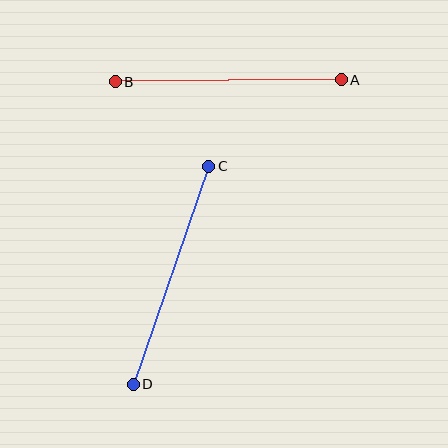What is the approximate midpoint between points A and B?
The midpoint is at approximately (228, 81) pixels.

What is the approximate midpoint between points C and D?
The midpoint is at approximately (171, 275) pixels.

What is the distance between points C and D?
The distance is approximately 231 pixels.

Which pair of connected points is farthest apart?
Points C and D are farthest apart.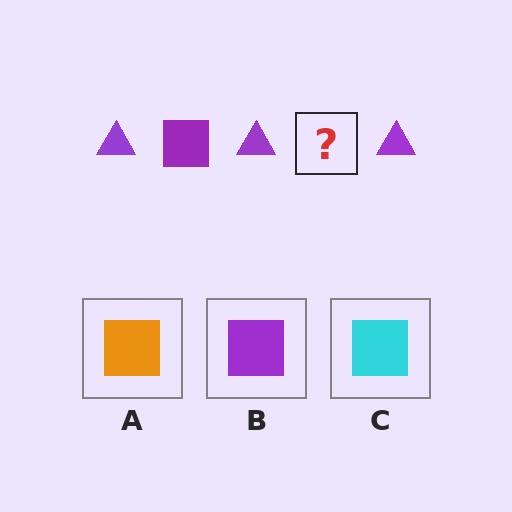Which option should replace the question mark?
Option B.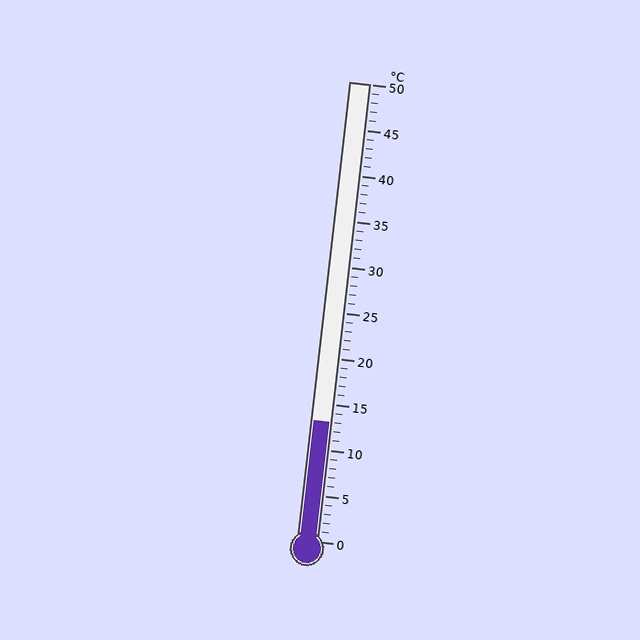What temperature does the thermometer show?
The thermometer shows approximately 13°C.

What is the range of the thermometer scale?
The thermometer scale ranges from 0°C to 50°C.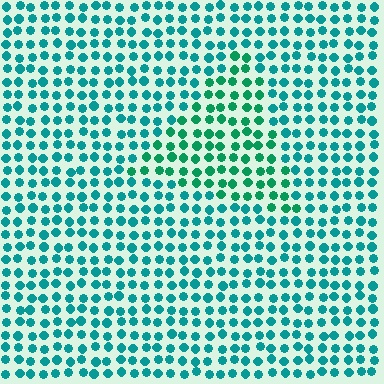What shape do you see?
I see a triangle.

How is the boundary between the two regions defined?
The boundary is defined purely by a slight shift in hue (about 25 degrees). Spacing, size, and orientation are identical on both sides.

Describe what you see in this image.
The image is filled with small teal elements in a uniform arrangement. A triangle-shaped region is visible where the elements are tinted to a slightly different hue, forming a subtle color boundary.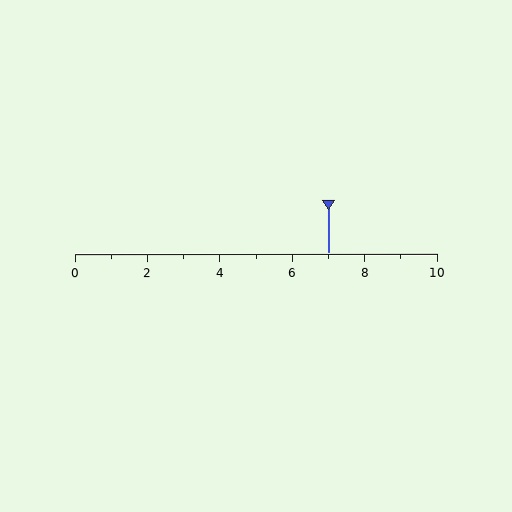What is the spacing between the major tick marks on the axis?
The major ticks are spaced 2 apart.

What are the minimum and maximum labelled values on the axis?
The axis runs from 0 to 10.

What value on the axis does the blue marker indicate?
The marker indicates approximately 7.